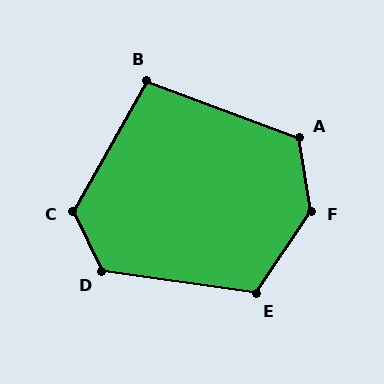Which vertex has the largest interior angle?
F, at approximately 138 degrees.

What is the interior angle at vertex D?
Approximately 123 degrees (obtuse).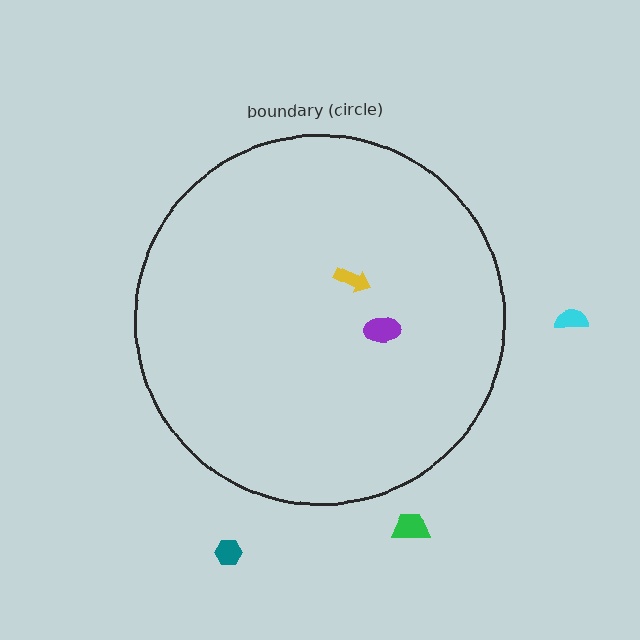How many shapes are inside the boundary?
2 inside, 3 outside.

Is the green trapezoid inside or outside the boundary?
Outside.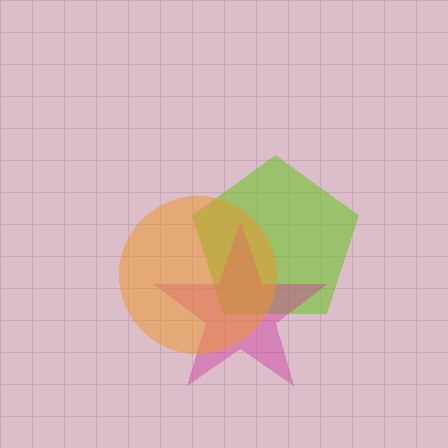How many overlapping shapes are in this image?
There are 3 overlapping shapes in the image.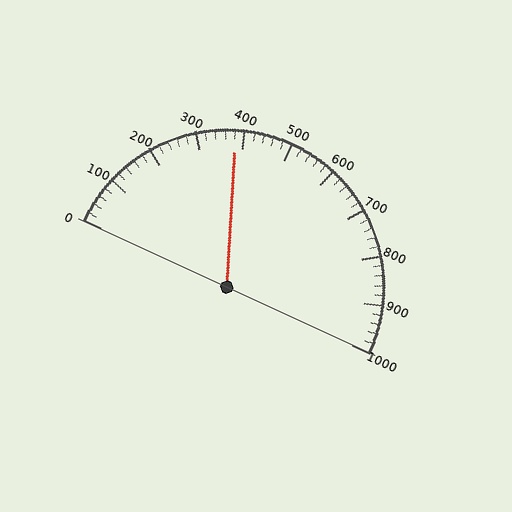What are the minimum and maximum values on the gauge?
The gauge ranges from 0 to 1000.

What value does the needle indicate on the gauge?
The needle indicates approximately 380.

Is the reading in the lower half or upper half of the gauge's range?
The reading is in the lower half of the range (0 to 1000).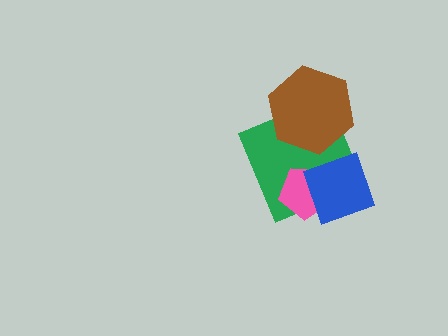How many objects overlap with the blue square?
2 objects overlap with the blue square.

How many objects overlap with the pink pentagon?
2 objects overlap with the pink pentagon.